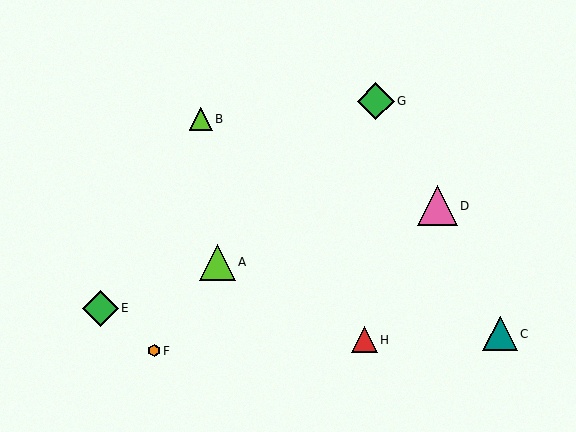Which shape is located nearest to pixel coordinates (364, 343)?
The red triangle (labeled H) at (364, 340) is nearest to that location.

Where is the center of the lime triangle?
The center of the lime triangle is at (201, 119).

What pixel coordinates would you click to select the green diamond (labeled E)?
Click at (100, 308) to select the green diamond E.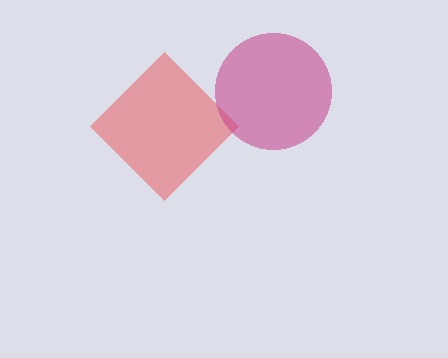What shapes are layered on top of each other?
The layered shapes are: a red diamond, a magenta circle.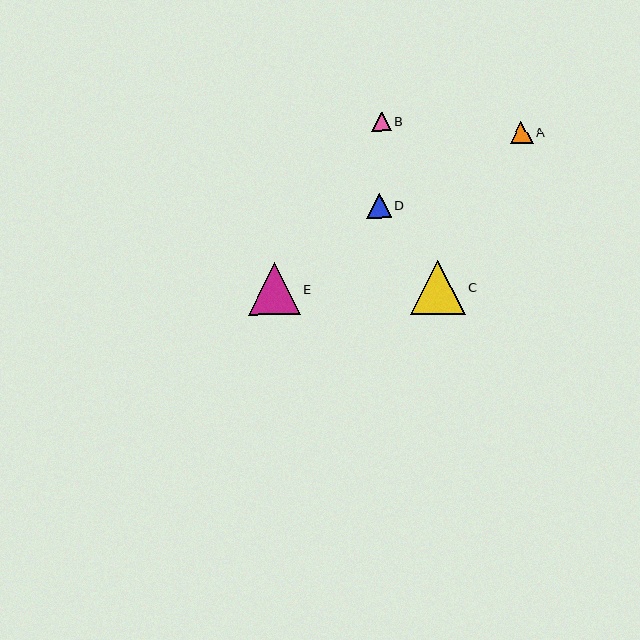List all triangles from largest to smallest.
From largest to smallest: C, E, D, A, B.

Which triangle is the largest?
Triangle C is the largest with a size of approximately 55 pixels.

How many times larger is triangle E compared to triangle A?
Triangle E is approximately 2.3 times the size of triangle A.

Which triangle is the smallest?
Triangle B is the smallest with a size of approximately 20 pixels.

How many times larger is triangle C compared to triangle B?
Triangle C is approximately 2.8 times the size of triangle B.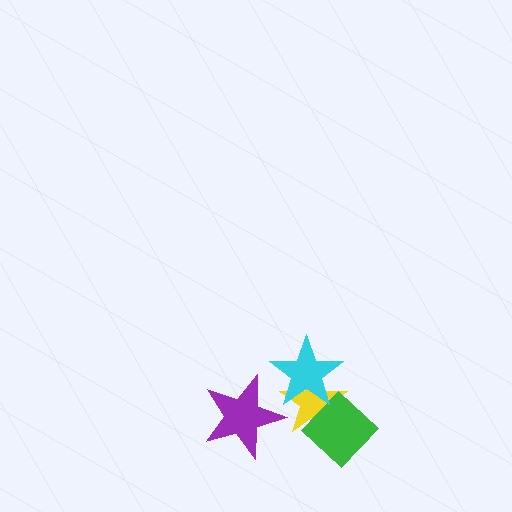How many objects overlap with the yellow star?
2 objects overlap with the yellow star.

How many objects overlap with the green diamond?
2 objects overlap with the green diamond.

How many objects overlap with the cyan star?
2 objects overlap with the cyan star.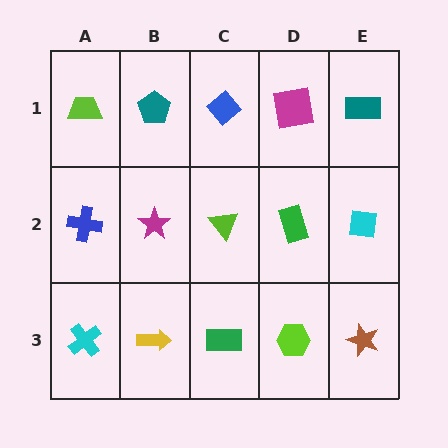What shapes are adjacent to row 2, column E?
A teal rectangle (row 1, column E), a brown star (row 3, column E), a green rectangle (row 2, column D).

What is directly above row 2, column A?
A lime trapezoid.